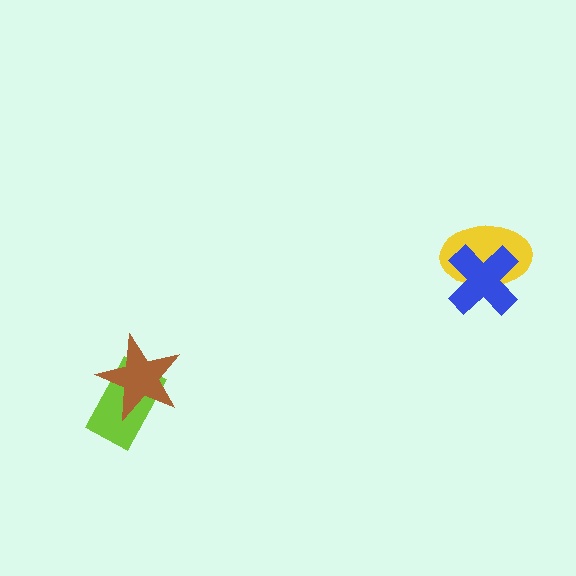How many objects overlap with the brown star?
1 object overlaps with the brown star.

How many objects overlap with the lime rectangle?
1 object overlaps with the lime rectangle.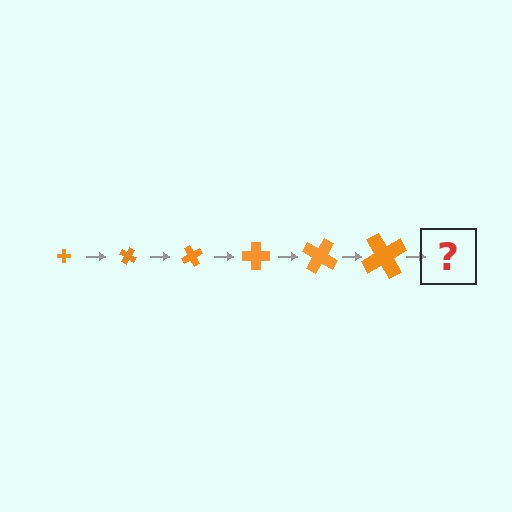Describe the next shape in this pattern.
It should be a cross, larger than the previous one and rotated 180 degrees from the start.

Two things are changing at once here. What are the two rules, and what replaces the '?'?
The two rules are that the cross grows larger each step and it rotates 30 degrees each step. The '?' should be a cross, larger than the previous one and rotated 180 degrees from the start.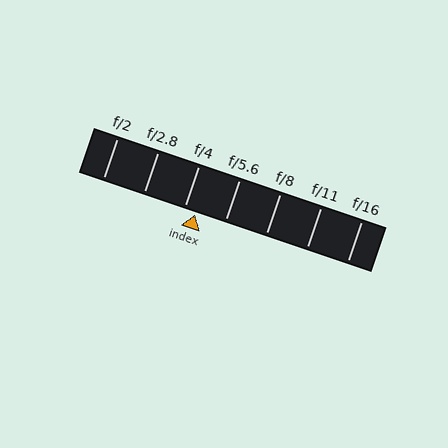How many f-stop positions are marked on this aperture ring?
There are 7 f-stop positions marked.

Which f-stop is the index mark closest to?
The index mark is closest to f/4.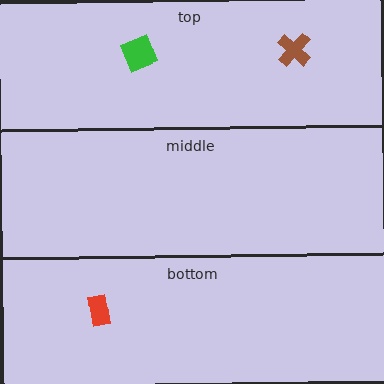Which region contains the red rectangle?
The bottom region.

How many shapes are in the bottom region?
1.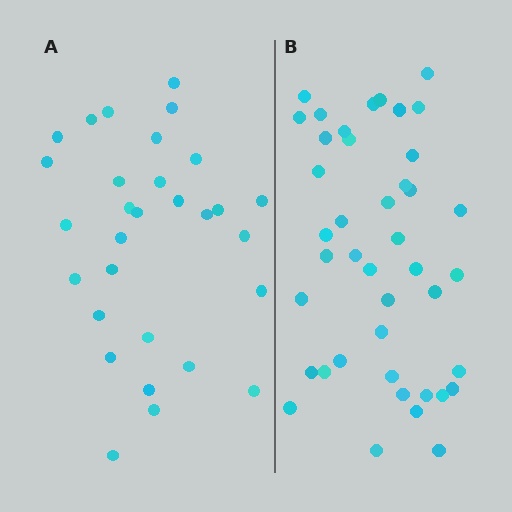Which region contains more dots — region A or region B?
Region B (the right region) has more dots.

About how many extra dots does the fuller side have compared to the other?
Region B has roughly 12 or so more dots than region A.